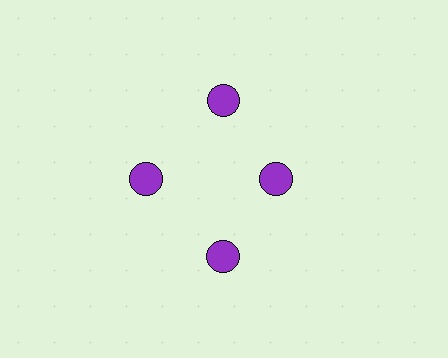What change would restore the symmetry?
The symmetry would be restored by moving it outward, back onto the ring so that all 4 circles sit at equal angles and equal distance from the center.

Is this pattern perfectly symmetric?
No. The 4 purple circles are arranged in a ring, but one element near the 3 o'clock position is pulled inward toward the center, breaking the 4-fold rotational symmetry.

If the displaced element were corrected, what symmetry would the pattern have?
It would have 4-fold rotational symmetry — the pattern would map onto itself every 90 degrees.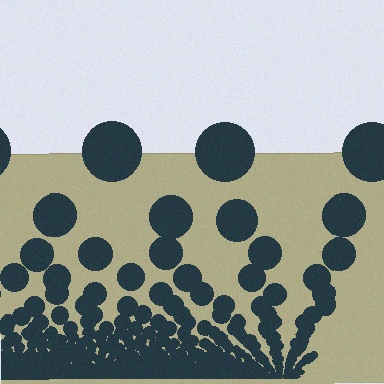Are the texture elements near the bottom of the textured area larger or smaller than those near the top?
Smaller. The gradient is inverted — elements near the bottom are smaller and denser.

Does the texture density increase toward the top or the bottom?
Density increases toward the bottom.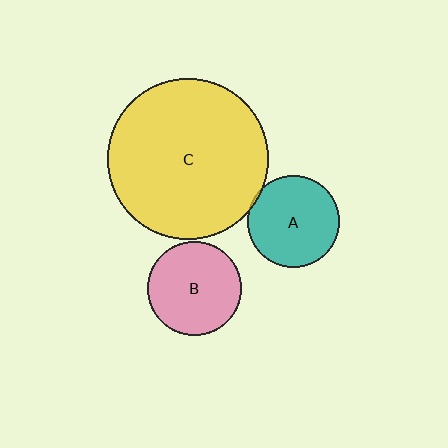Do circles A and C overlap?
Yes.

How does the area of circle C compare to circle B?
Approximately 3.0 times.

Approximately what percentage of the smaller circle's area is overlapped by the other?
Approximately 5%.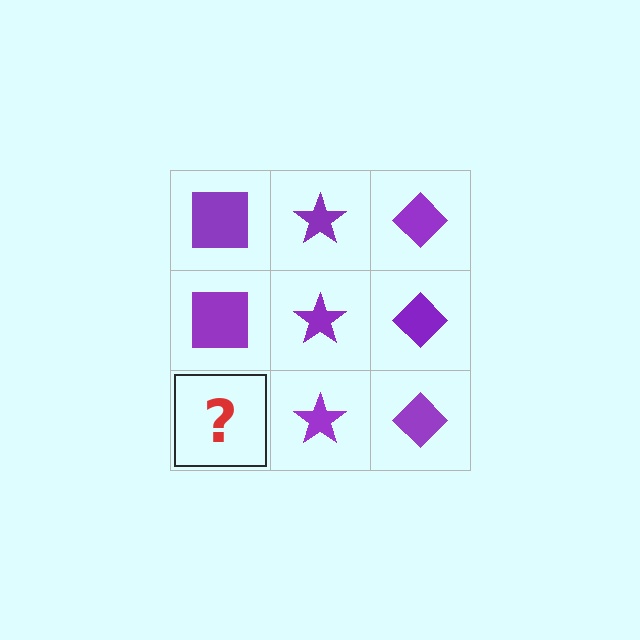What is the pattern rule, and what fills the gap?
The rule is that each column has a consistent shape. The gap should be filled with a purple square.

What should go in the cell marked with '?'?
The missing cell should contain a purple square.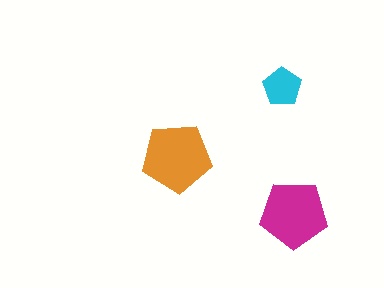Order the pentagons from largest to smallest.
the orange one, the magenta one, the cyan one.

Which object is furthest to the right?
The magenta pentagon is rightmost.